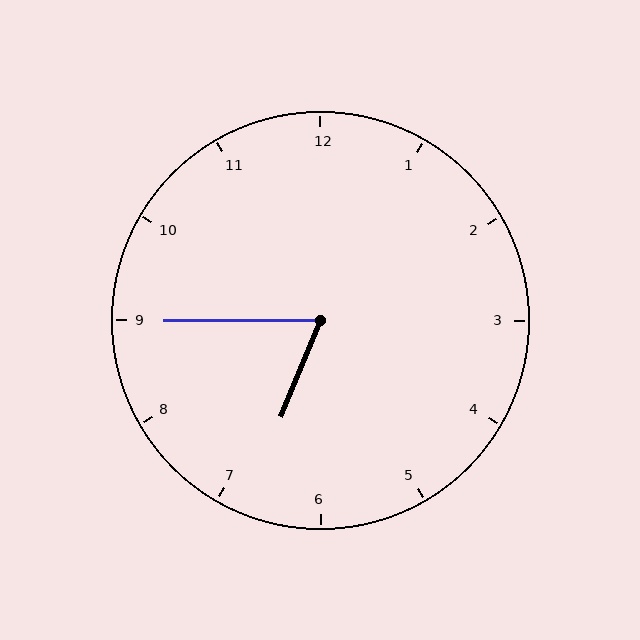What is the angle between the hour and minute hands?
Approximately 68 degrees.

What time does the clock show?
6:45.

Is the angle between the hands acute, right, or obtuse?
It is acute.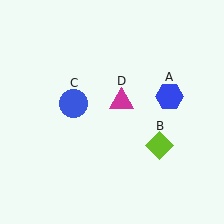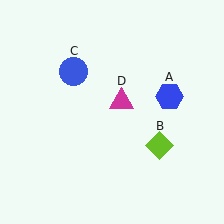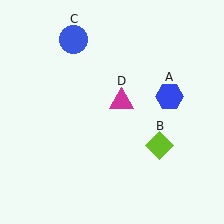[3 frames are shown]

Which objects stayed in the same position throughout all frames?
Blue hexagon (object A) and lime diamond (object B) and magenta triangle (object D) remained stationary.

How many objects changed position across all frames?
1 object changed position: blue circle (object C).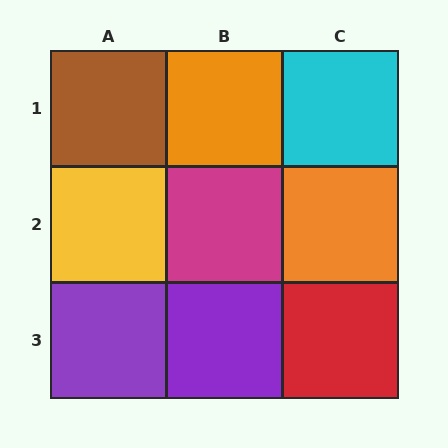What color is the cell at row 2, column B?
Magenta.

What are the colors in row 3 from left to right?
Purple, purple, red.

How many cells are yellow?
1 cell is yellow.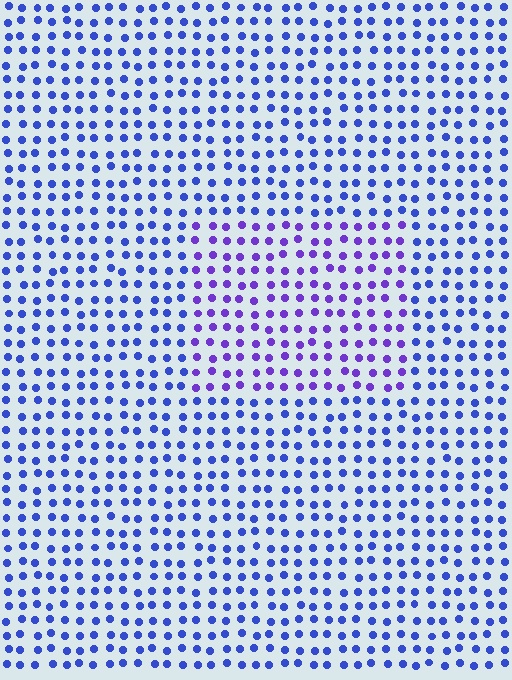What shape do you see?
I see a rectangle.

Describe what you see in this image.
The image is filled with small blue elements in a uniform arrangement. A rectangle-shaped region is visible where the elements are tinted to a slightly different hue, forming a subtle color boundary.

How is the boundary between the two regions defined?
The boundary is defined purely by a slight shift in hue (about 32 degrees). Spacing, size, and orientation are identical on both sides.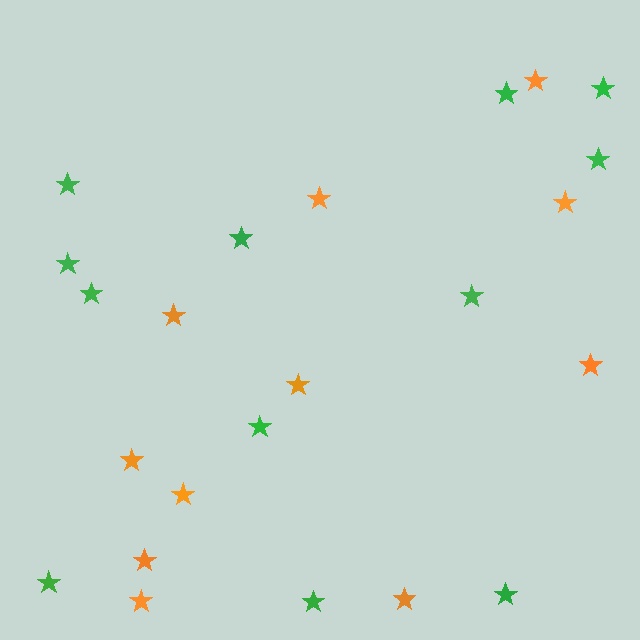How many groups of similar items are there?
There are 2 groups: one group of orange stars (11) and one group of green stars (12).